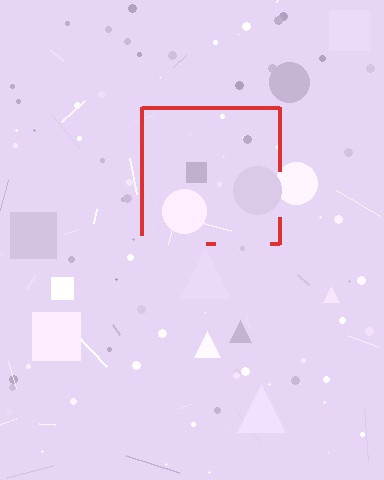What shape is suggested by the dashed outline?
The dashed outline suggests a square.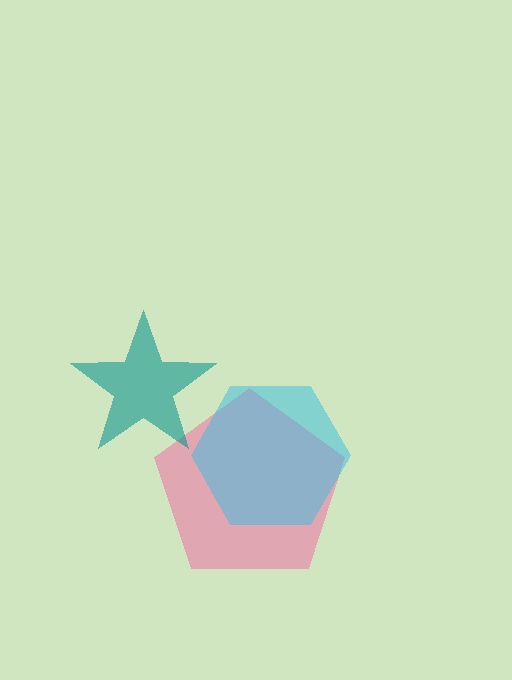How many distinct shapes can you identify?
There are 3 distinct shapes: a pink pentagon, a teal star, a cyan hexagon.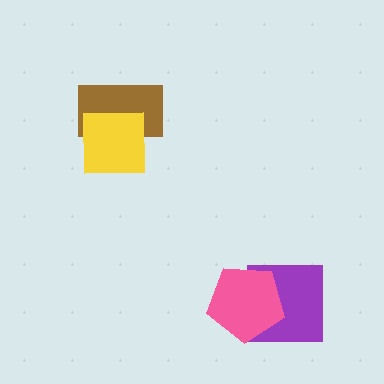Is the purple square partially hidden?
Yes, it is partially covered by another shape.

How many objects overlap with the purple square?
1 object overlaps with the purple square.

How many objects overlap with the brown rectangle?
1 object overlaps with the brown rectangle.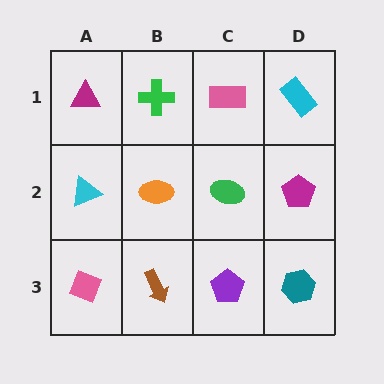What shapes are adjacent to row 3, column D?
A magenta pentagon (row 2, column D), a purple pentagon (row 3, column C).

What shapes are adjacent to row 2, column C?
A pink rectangle (row 1, column C), a purple pentagon (row 3, column C), an orange ellipse (row 2, column B), a magenta pentagon (row 2, column D).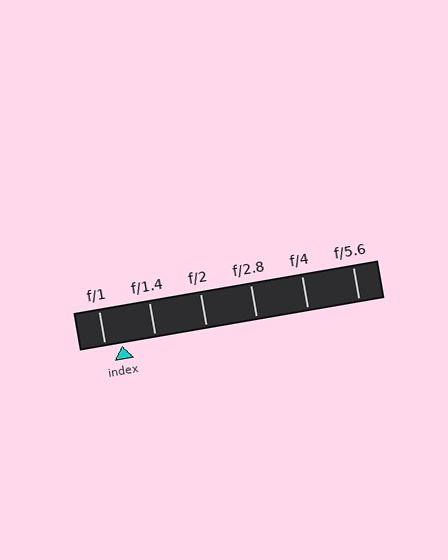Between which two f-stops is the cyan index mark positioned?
The index mark is between f/1 and f/1.4.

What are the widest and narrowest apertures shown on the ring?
The widest aperture shown is f/1 and the narrowest is f/5.6.